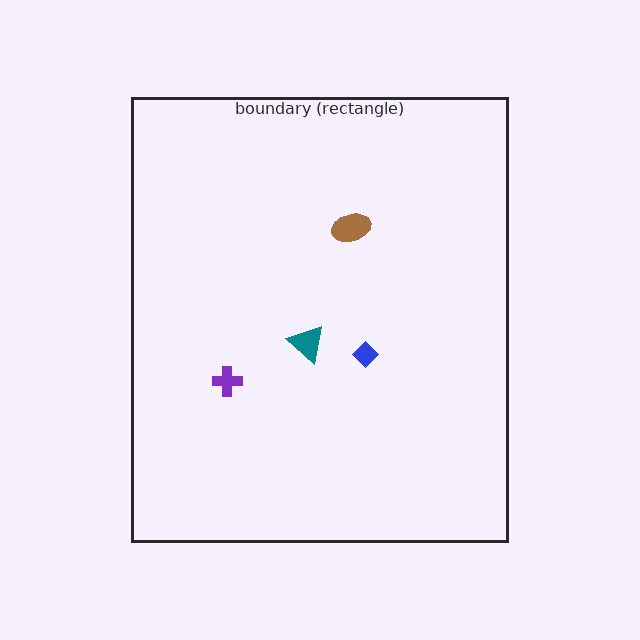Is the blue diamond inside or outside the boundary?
Inside.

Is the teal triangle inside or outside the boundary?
Inside.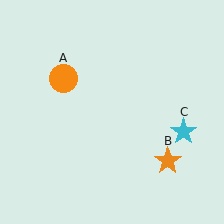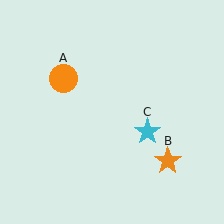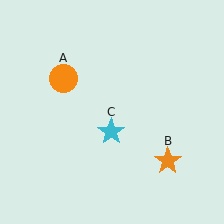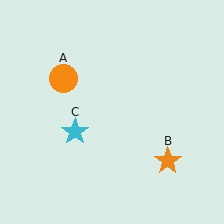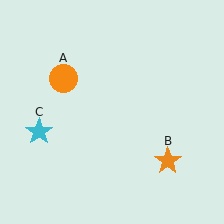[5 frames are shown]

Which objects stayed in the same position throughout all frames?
Orange circle (object A) and orange star (object B) remained stationary.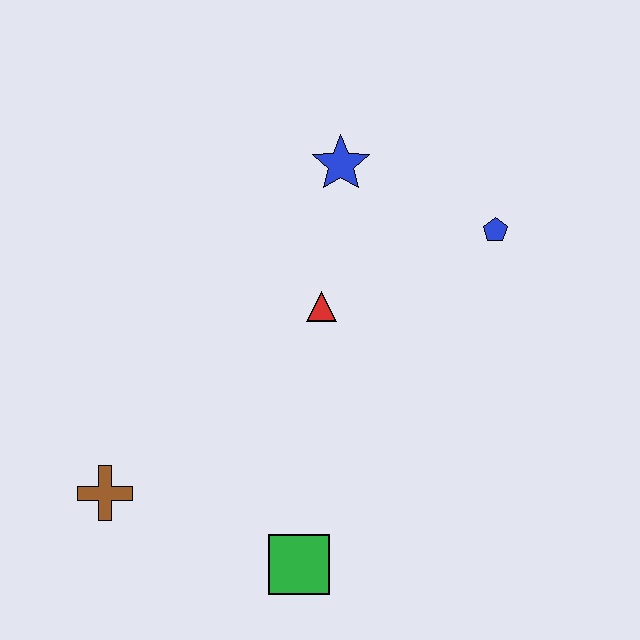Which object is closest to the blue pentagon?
The blue star is closest to the blue pentagon.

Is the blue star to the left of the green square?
No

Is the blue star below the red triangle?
No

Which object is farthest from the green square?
The blue star is farthest from the green square.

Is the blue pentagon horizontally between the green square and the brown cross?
No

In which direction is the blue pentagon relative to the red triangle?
The blue pentagon is to the right of the red triangle.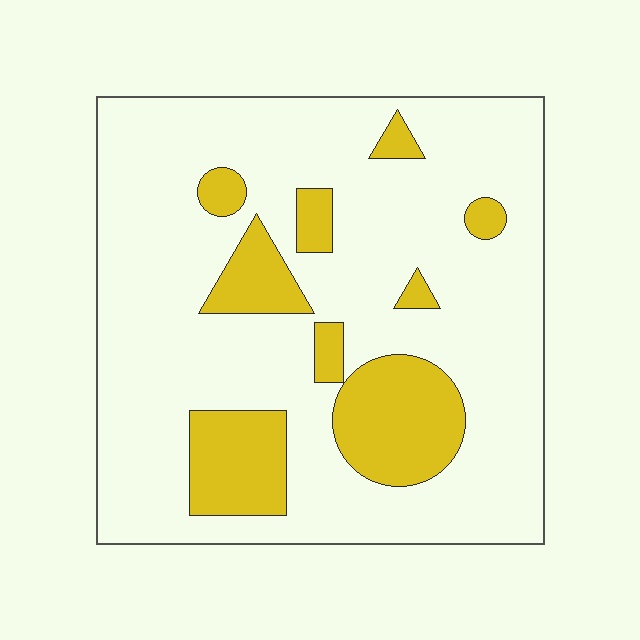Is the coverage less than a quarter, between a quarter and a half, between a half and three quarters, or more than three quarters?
Less than a quarter.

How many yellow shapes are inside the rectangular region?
9.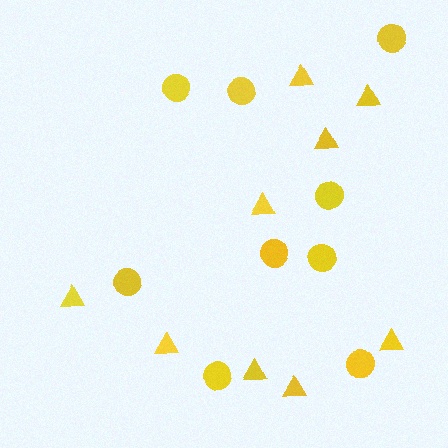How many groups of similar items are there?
There are 2 groups: one group of triangles (9) and one group of circles (9).